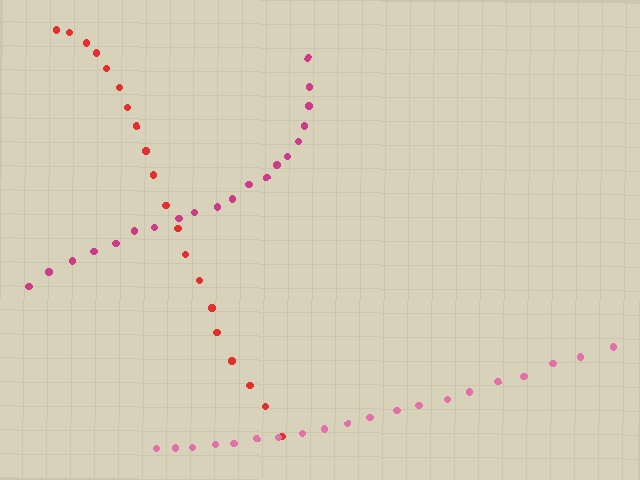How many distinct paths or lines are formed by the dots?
There are 3 distinct paths.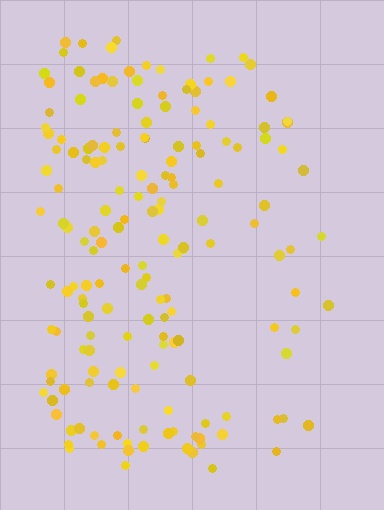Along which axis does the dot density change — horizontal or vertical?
Horizontal.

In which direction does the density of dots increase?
From right to left, with the left side densest.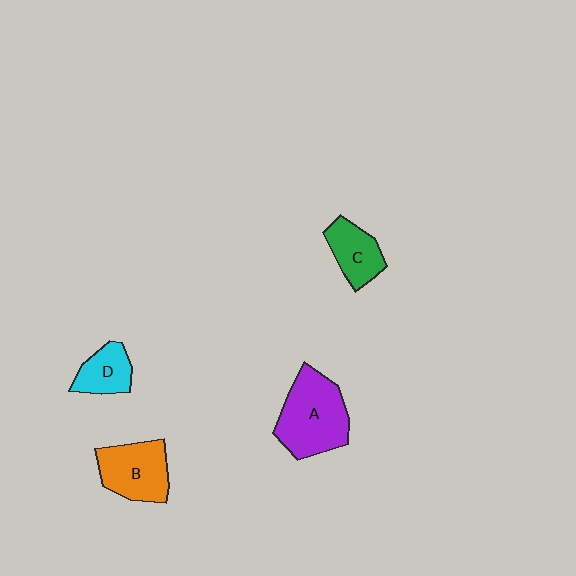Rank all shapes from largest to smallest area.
From largest to smallest: A (purple), B (orange), C (green), D (cyan).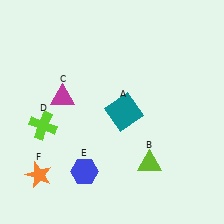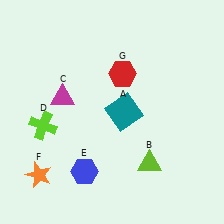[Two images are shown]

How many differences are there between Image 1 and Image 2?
There is 1 difference between the two images.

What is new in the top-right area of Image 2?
A red hexagon (G) was added in the top-right area of Image 2.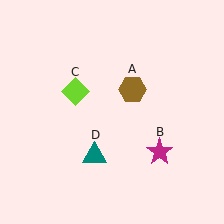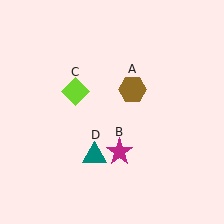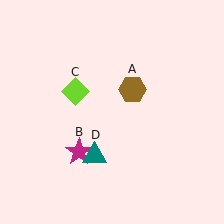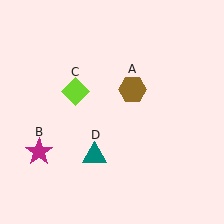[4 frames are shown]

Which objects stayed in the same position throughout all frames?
Brown hexagon (object A) and lime diamond (object C) and teal triangle (object D) remained stationary.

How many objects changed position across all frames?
1 object changed position: magenta star (object B).